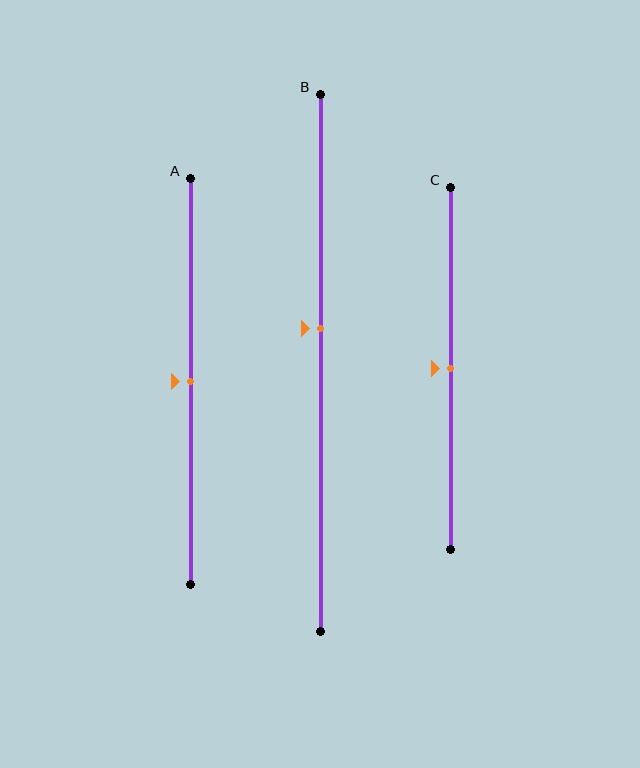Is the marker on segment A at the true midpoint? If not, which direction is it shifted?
Yes, the marker on segment A is at the true midpoint.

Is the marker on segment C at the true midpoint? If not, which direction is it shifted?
Yes, the marker on segment C is at the true midpoint.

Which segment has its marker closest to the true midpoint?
Segment A has its marker closest to the true midpoint.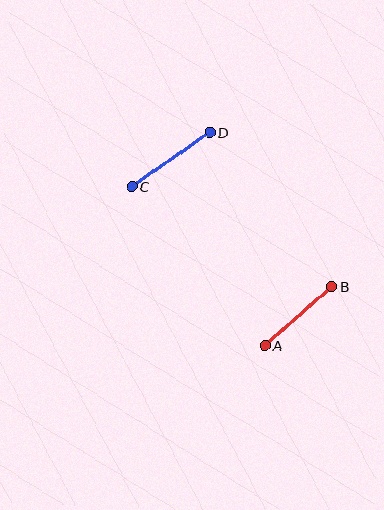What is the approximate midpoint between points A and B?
The midpoint is at approximately (298, 316) pixels.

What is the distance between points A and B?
The distance is approximately 89 pixels.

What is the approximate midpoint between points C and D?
The midpoint is at approximately (171, 159) pixels.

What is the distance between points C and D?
The distance is approximately 95 pixels.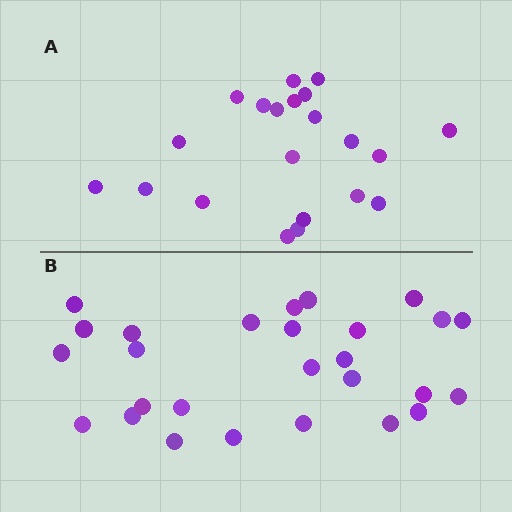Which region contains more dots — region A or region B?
Region B (the bottom region) has more dots.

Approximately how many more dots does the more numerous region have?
Region B has about 6 more dots than region A.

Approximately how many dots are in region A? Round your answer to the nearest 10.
About 20 dots. (The exact count is 21, which rounds to 20.)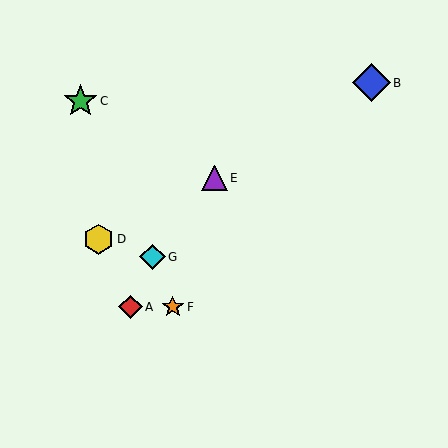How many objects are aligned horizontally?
2 objects (A, F) are aligned horizontally.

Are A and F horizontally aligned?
Yes, both are at y≈307.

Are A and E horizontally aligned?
No, A is at y≈307 and E is at y≈178.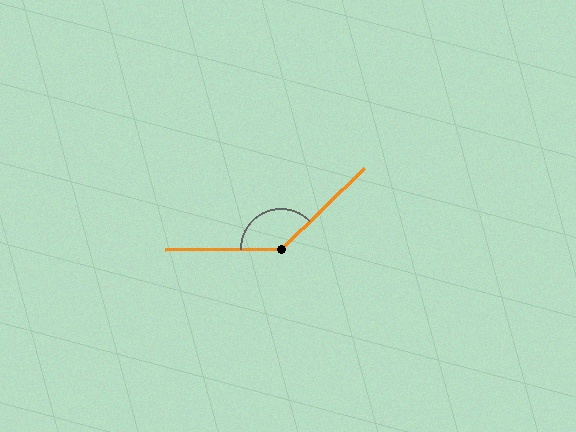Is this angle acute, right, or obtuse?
It is obtuse.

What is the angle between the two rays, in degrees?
Approximately 137 degrees.